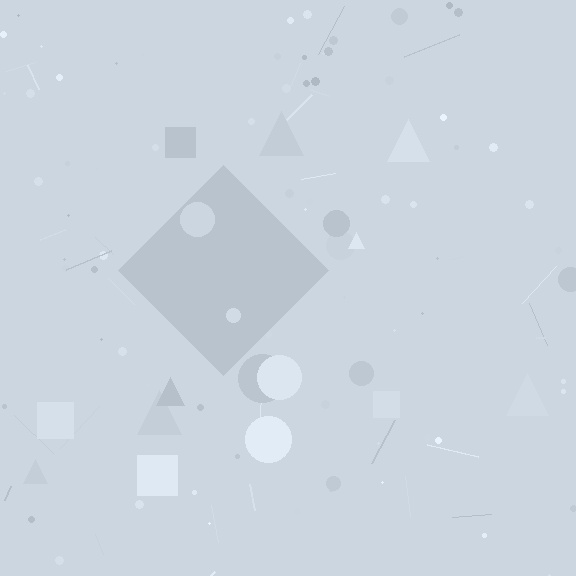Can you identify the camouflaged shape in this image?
The camouflaged shape is a diamond.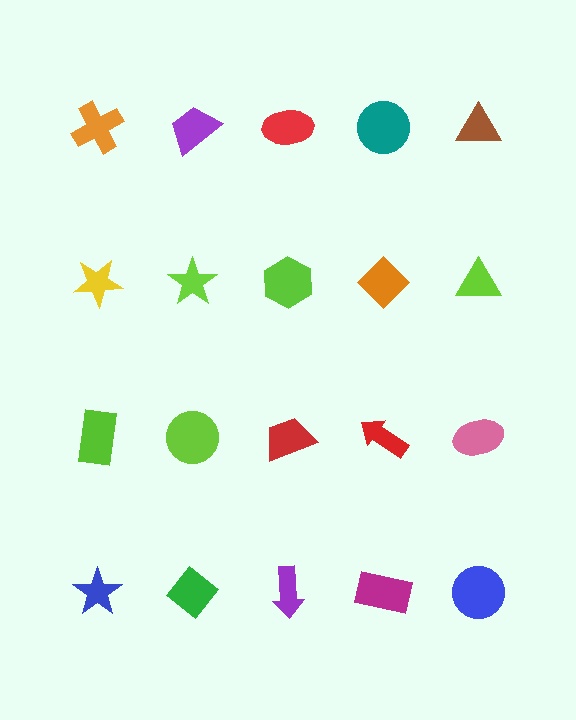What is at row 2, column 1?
A yellow star.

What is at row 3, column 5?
A pink ellipse.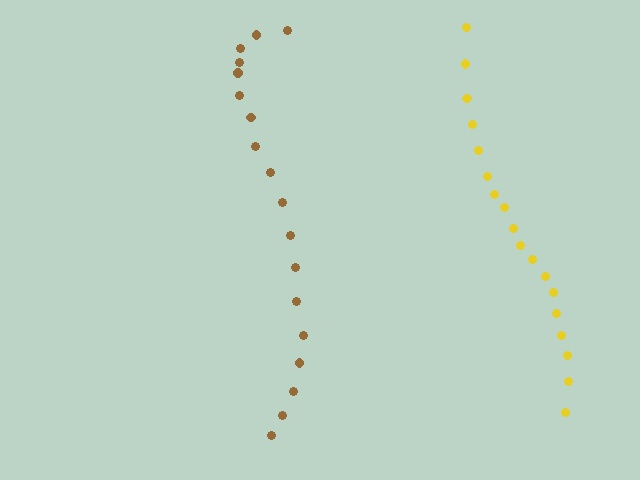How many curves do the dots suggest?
There are 2 distinct paths.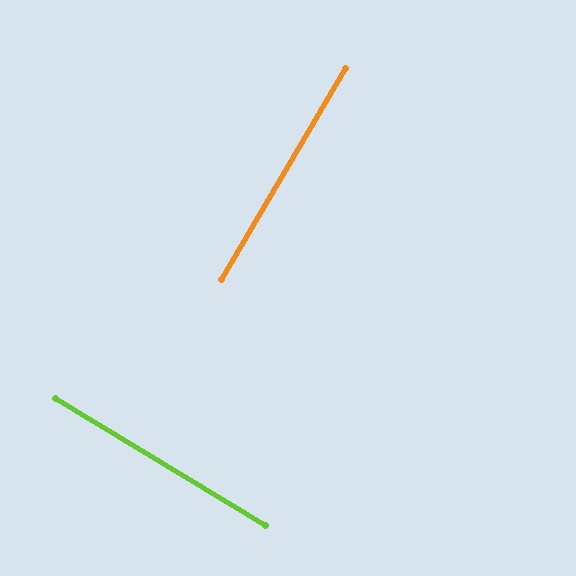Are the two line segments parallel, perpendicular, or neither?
Perpendicular — they meet at approximately 90°.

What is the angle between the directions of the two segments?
Approximately 90 degrees.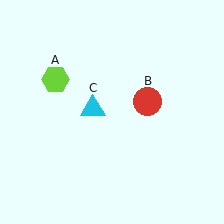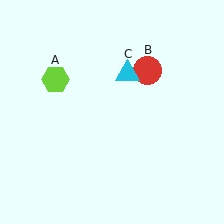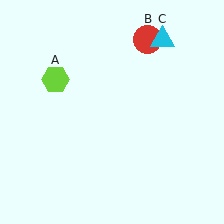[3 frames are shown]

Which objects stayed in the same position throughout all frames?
Lime hexagon (object A) remained stationary.